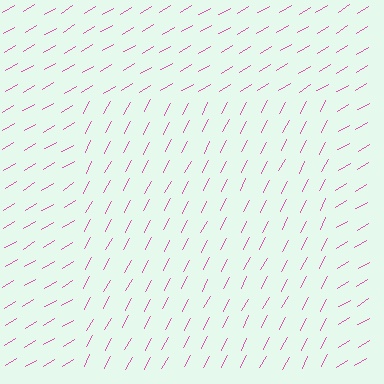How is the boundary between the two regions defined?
The boundary is defined purely by a change in line orientation (approximately 32 degrees difference). All lines are the same color and thickness.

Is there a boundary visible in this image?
Yes, there is a texture boundary formed by a change in line orientation.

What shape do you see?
I see a rectangle.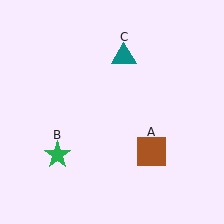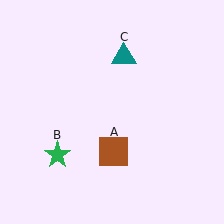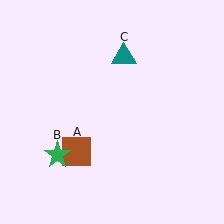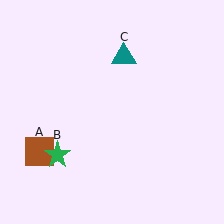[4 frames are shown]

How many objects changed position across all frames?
1 object changed position: brown square (object A).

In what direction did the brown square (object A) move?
The brown square (object A) moved left.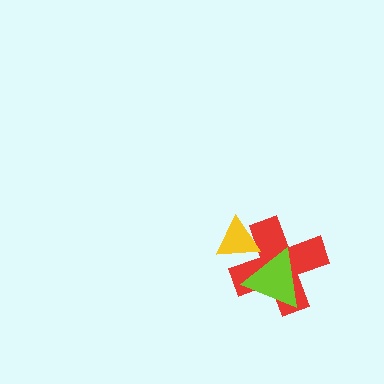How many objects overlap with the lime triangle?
1 object overlaps with the lime triangle.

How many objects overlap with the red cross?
2 objects overlap with the red cross.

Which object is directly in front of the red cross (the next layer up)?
The lime triangle is directly in front of the red cross.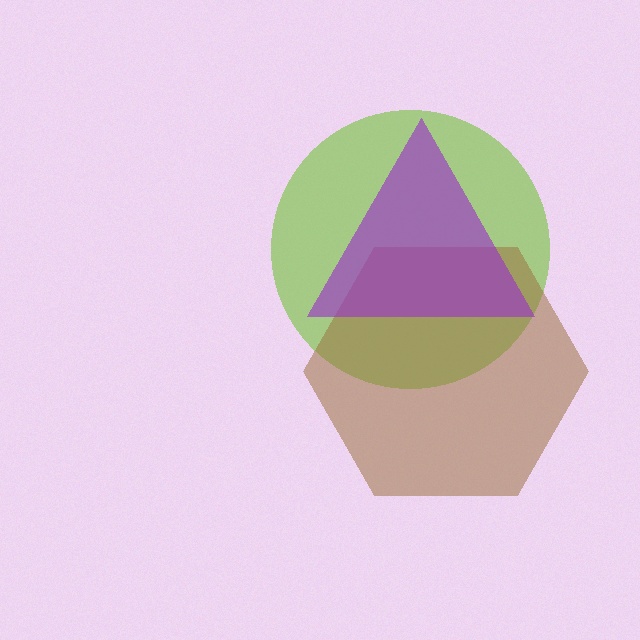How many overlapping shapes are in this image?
There are 3 overlapping shapes in the image.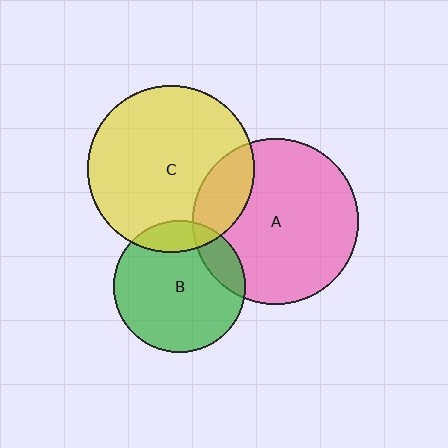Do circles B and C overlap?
Yes.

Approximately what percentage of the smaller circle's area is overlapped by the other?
Approximately 15%.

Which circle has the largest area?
Circle C (yellow).